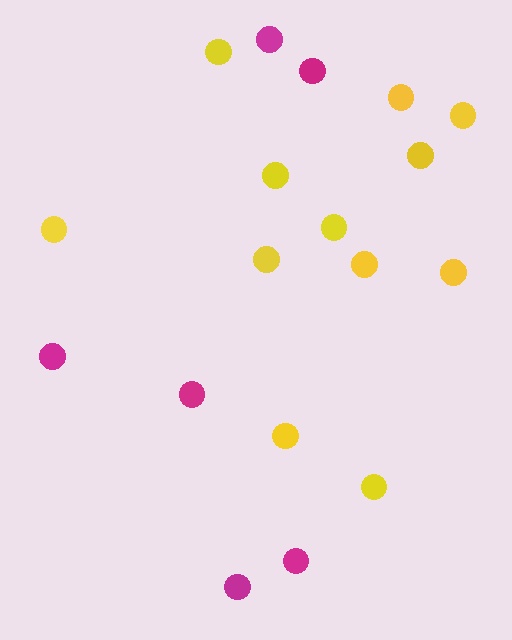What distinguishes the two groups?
There are 2 groups: one group of yellow circles (12) and one group of magenta circles (6).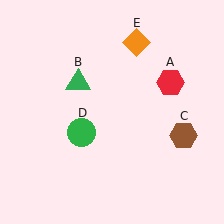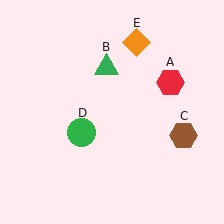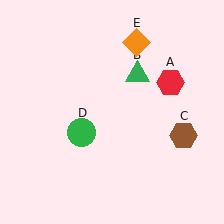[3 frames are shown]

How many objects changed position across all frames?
1 object changed position: green triangle (object B).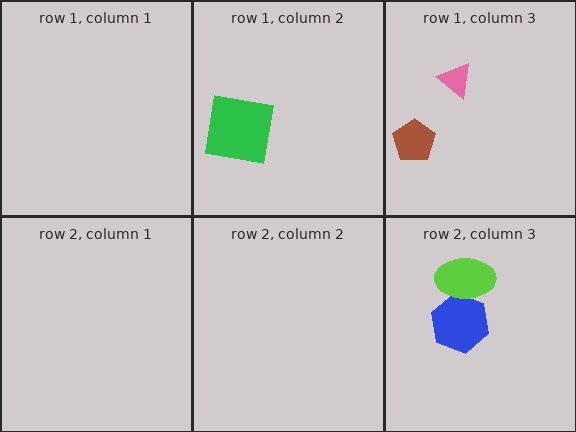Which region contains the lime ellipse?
The row 2, column 3 region.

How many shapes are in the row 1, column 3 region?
2.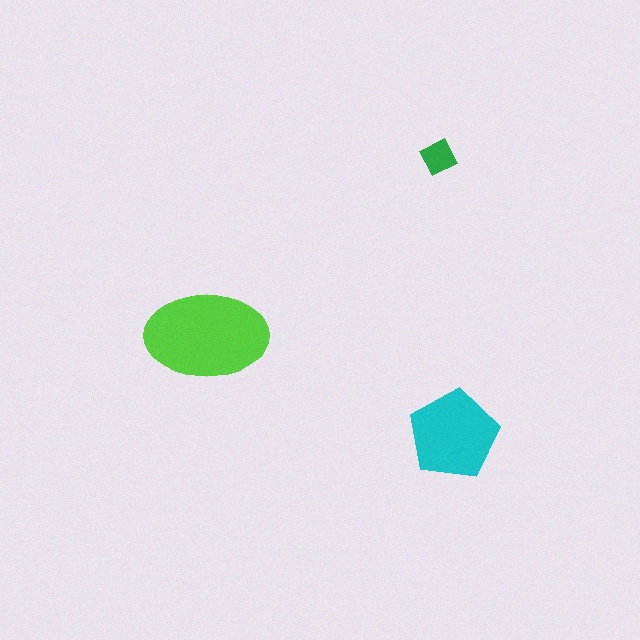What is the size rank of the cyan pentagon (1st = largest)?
2nd.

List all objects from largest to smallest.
The lime ellipse, the cyan pentagon, the green diamond.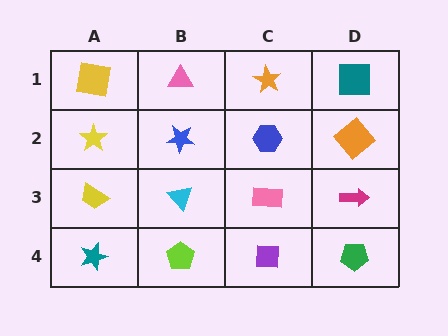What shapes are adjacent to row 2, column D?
A teal square (row 1, column D), a magenta arrow (row 3, column D), a blue hexagon (row 2, column C).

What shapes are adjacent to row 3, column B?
A blue star (row 2, column B), a lime pentagon (row 4, column B), a yellow trapezoid (row 3, column A), a pink rectangle (row 3, column C).